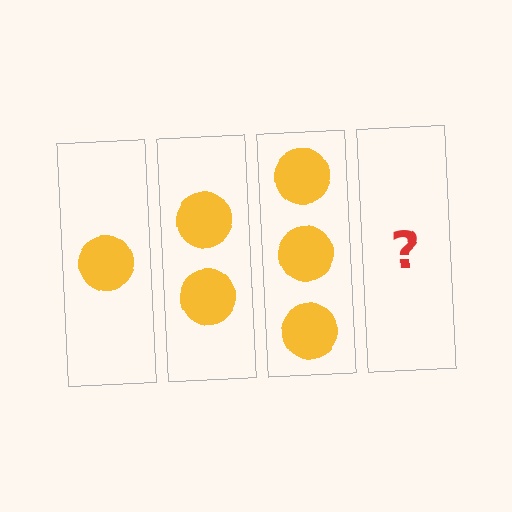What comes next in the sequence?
The next element should be 4 circles.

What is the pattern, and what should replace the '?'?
The pattern is that each step adds one more circle. The '?' should be 4 circles.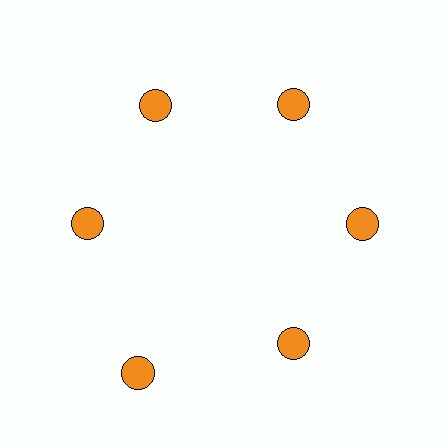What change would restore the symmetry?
The symmetry would be restored by moving it inward, back onto the ring so that all 6 circles sit at equal angles and equal distance from the center.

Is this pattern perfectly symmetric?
No. The 6 orange circles are arranged in a ring, but one element near the 7 o'clock position is pushed outward from the center, breaking the 6-fold rotational symmetry.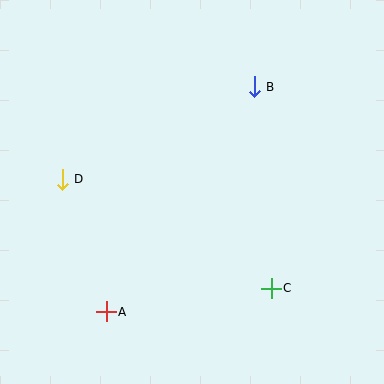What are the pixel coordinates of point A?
Point A is at (106, 312).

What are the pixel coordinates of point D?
Point D is at (62, 179).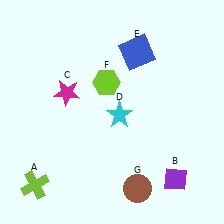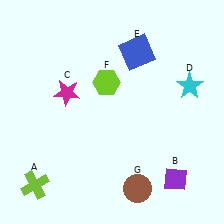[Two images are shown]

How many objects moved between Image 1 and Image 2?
1 object moved between the two images.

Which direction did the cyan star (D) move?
The cyan star (D) moved right.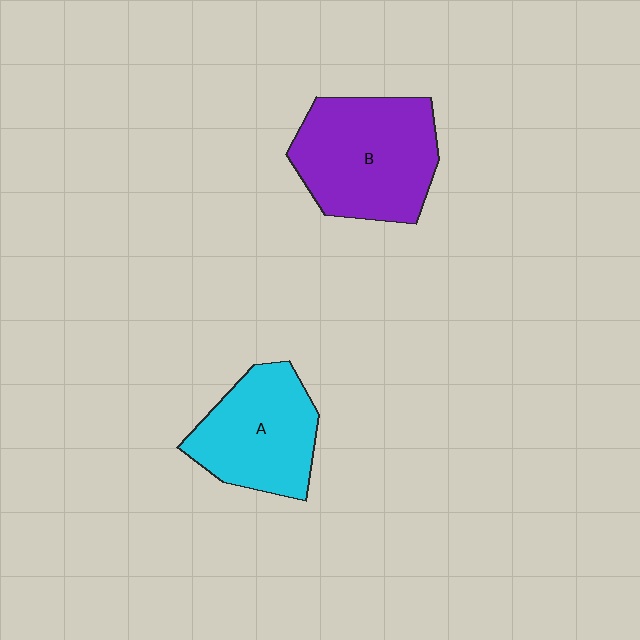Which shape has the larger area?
Shape B (purple).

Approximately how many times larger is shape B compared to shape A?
Approximately 1.2 times.